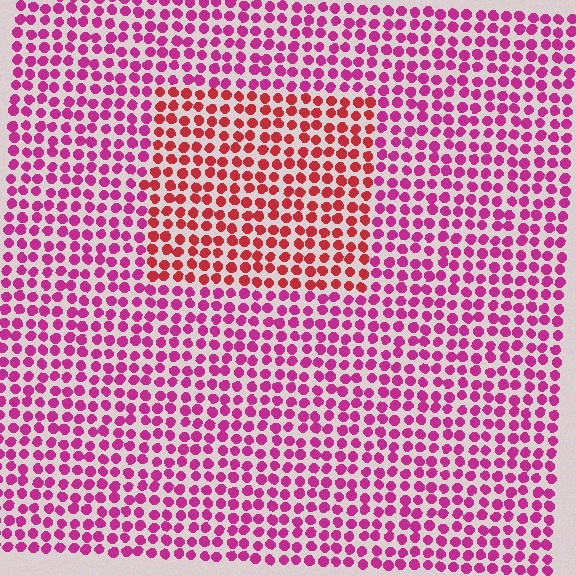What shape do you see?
I see a rectangle.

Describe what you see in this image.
The image is filled with small magenta elements in a uniform arrangement. A rectangle-shaped region is visible where the elements are tinted to a slightly different hue, forming a subtle color boundary.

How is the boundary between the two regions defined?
The boundary is defined purely by a slight shift in hue (about 35 degrees). Spacing, size, and orientation are identical on both sides.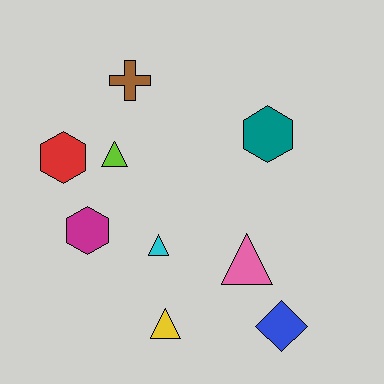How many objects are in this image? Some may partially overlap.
There are 9 objects.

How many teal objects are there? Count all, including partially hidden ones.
There is 1 teal object.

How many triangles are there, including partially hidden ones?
There are 4 triangles.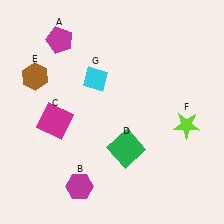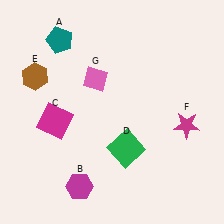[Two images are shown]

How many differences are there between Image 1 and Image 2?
There are 3 differences between the two images.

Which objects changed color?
A changed from magenta to teal. F changed from lime to magenta. G changed from cyan to pink.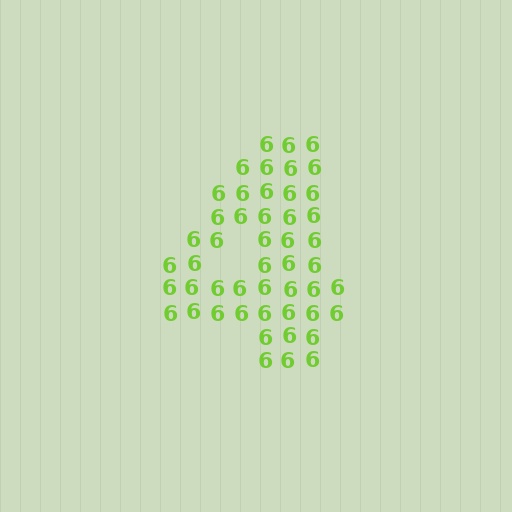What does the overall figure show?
The overall figure shows the digit 4.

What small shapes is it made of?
It is made of small digit 6's.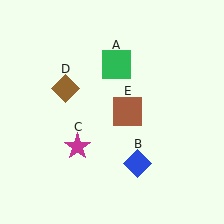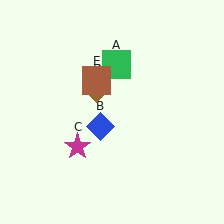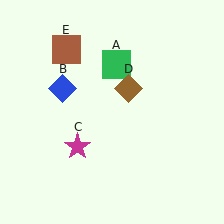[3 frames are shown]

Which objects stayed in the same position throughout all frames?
Green square (object A) and magenta star (object C) remained stationary.